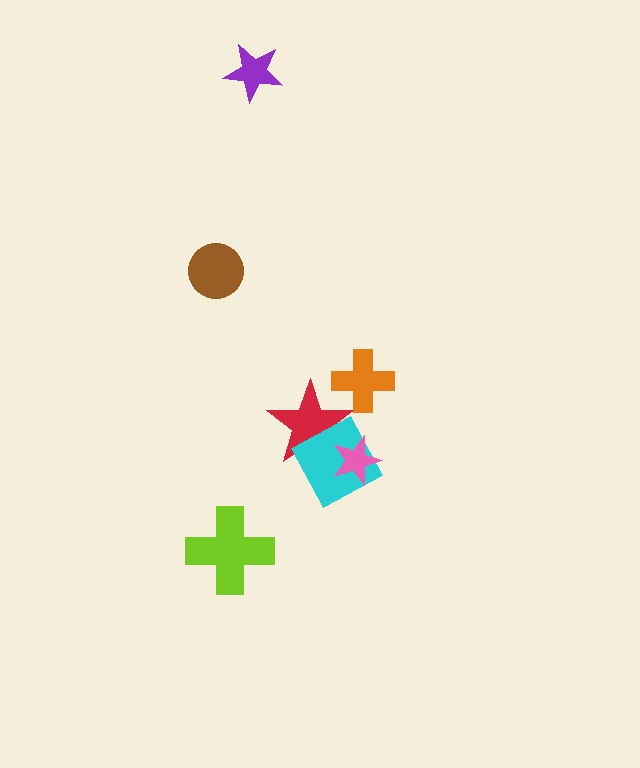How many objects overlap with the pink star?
2 objects overlap with the pink star.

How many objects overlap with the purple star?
0 objects overlap with the purple star.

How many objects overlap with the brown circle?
0 objects overlap with the brown circle.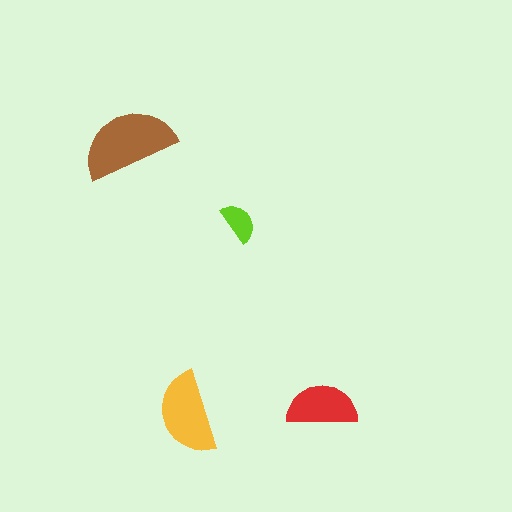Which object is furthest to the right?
The red semicircle is rightmost.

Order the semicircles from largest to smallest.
the brown one, the yellow one, the red one, the lime one.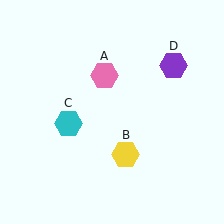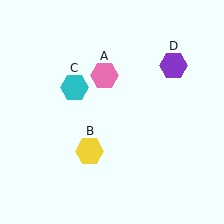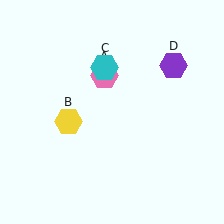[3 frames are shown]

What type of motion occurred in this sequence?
The yellow hexagon (object B), cyan hexagon (object C) rotated clockwise around the center of the scene.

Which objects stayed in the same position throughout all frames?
Pink hexagon (object A) and purple hexagon (object D) remained stationary.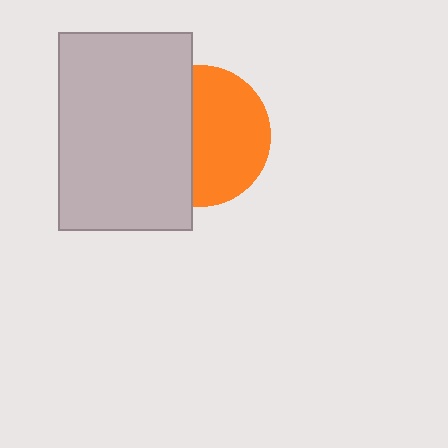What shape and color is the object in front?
The object in front is a light gray rectangle.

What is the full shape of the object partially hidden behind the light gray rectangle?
The partially hidden object is an orange circle.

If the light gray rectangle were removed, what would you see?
You would see the complete orange circle.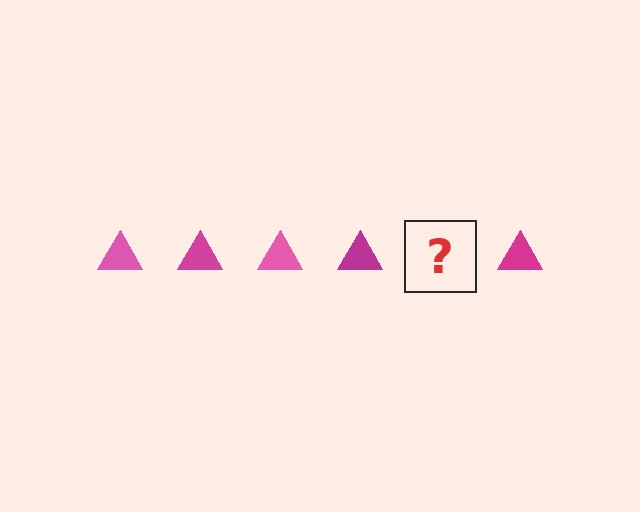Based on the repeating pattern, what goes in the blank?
The blank should be a pink triangle.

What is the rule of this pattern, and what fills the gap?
The rule is that the pattern cycles through pink, magenta triangles. The gap should be filled with a pink triangle.